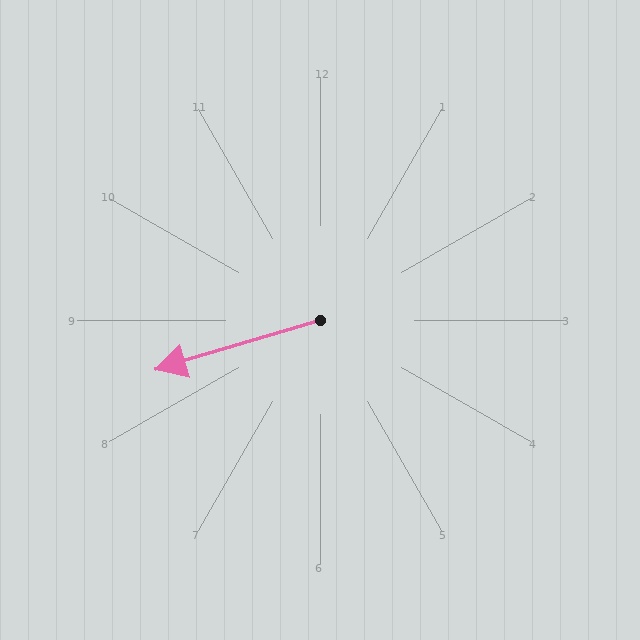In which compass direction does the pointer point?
West.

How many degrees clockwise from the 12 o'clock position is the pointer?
Approximately 253 degrees.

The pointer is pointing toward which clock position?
Roughly 8 o'clock.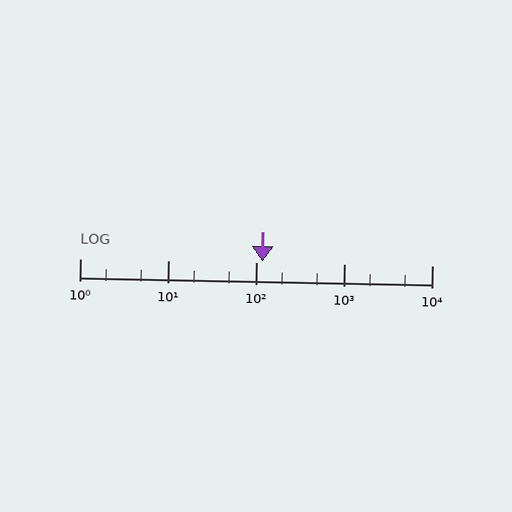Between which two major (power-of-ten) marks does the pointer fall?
The pointer is between 100 and 1000.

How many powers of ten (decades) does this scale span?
The scale spans 4 decades, from 1 to 10000.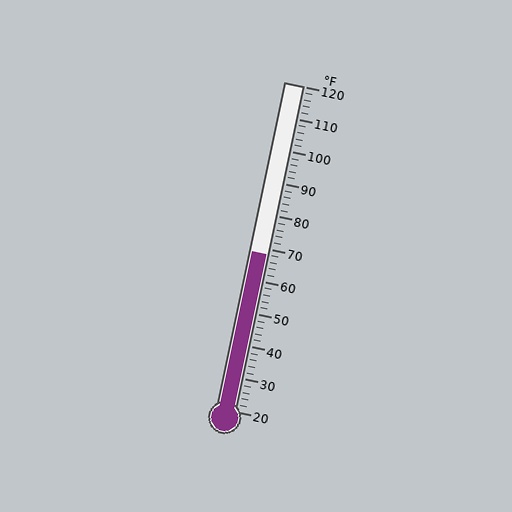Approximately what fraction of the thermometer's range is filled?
The thermometer is filled to approximately 50% of its range.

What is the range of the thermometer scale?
The thermometer scale ranges from 20°F to 120°F.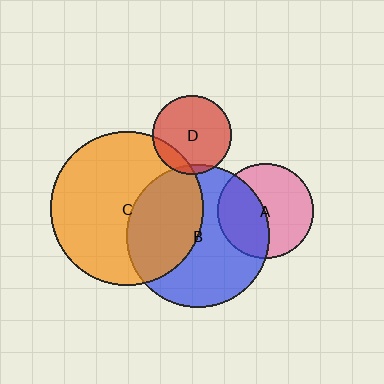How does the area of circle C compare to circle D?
Approximately 3.8 times.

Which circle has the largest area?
Circle C (orange).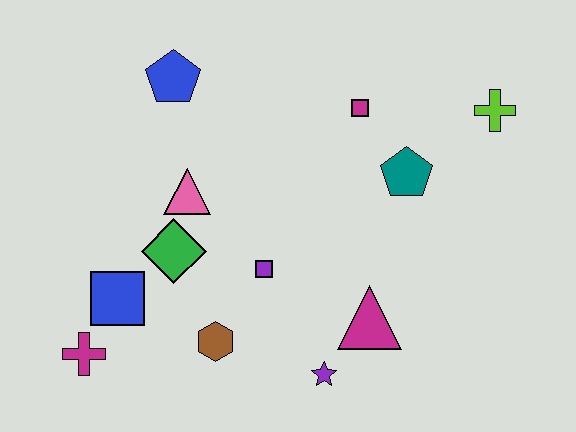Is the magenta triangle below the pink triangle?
Yes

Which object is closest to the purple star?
The magenta triangle is closest to the purple star.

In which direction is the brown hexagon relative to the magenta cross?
The brown hexagon is to the right of the magenta cross.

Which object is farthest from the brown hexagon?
The lime cross is farthest from the brown hexagon.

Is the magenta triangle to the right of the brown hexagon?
Yes